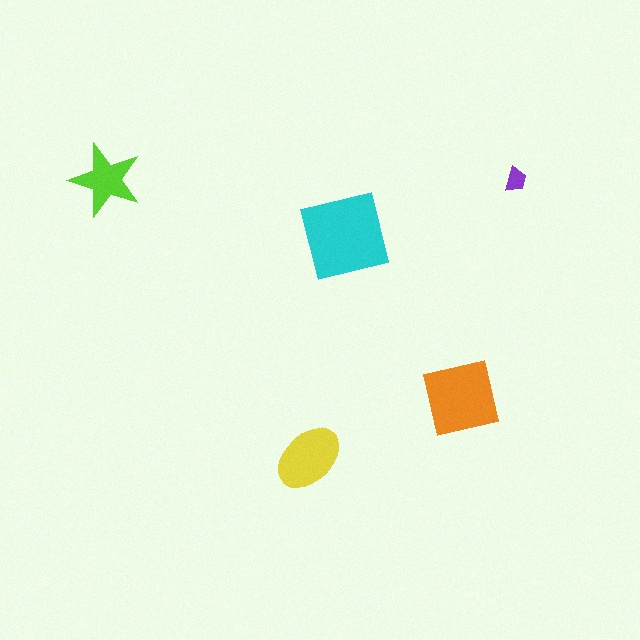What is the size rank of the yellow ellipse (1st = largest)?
3rd.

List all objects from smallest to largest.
The purple trapezoid, the lime star, the yellow ellipse, the orange square, the cyan square.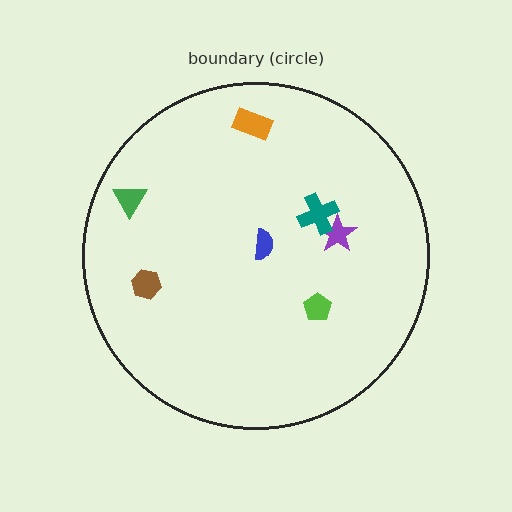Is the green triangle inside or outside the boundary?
Inside.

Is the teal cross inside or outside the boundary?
Inside.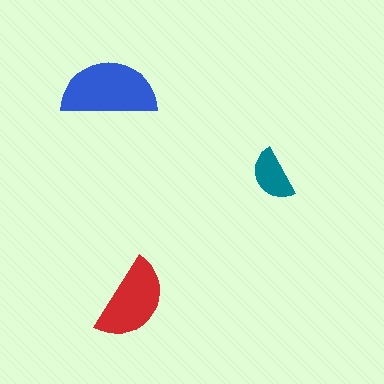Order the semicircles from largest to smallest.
the blue one, the red one, the teal one.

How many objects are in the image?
There are 3 objects in the image.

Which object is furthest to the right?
The teal semicircle is rightmost.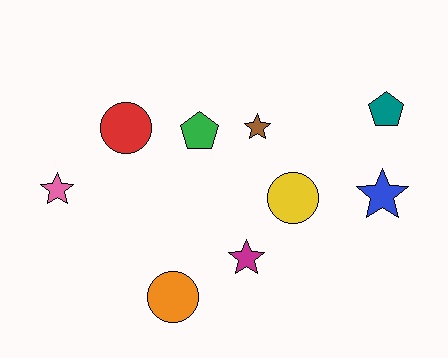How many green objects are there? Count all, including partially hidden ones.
There is 1 green object.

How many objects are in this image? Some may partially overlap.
There are 9 objects.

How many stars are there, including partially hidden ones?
There are 4 stars.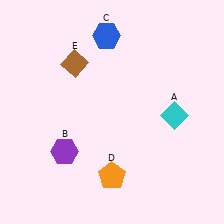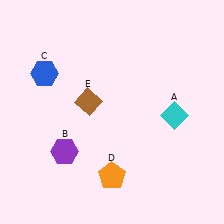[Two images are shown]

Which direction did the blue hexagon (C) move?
The blue hexagon (C) moved left.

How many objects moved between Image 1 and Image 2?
2 objects moved between the two images.